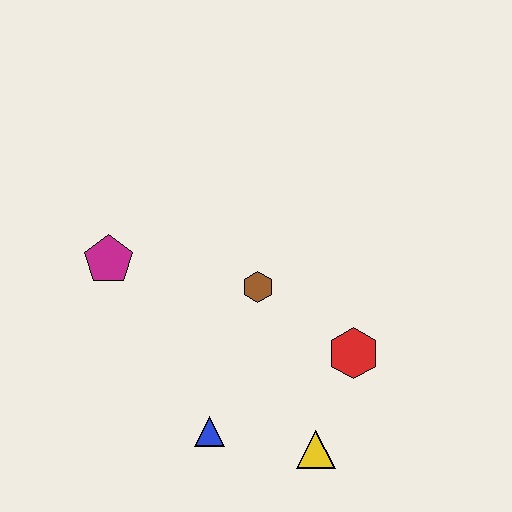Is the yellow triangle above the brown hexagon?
No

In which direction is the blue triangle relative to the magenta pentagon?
The blue triangle is below the magenta pentagon.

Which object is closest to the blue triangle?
The yellow triangle is closest to the blue triangle.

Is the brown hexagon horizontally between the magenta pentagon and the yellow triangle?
Yes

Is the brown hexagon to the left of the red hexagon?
Yes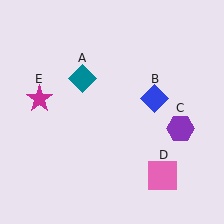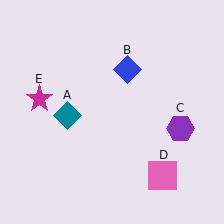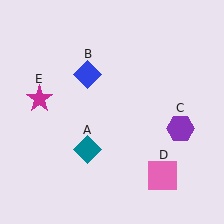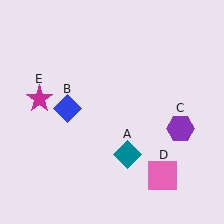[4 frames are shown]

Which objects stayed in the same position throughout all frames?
Purple hexagon (object C) and pink square (object D) and magenta star (object E) remained stationary.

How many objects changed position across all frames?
2 objects changed position: teal diamond (object A), blue diamond (object B).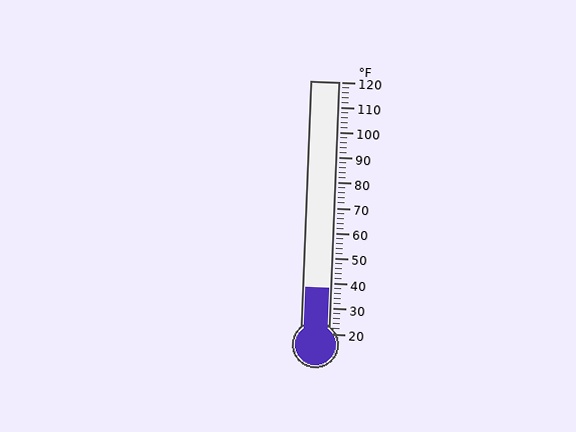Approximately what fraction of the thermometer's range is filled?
The thermometer is filled to approximately 20% of its range.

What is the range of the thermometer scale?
The thermometer scale ranges from 20°F to 120°F.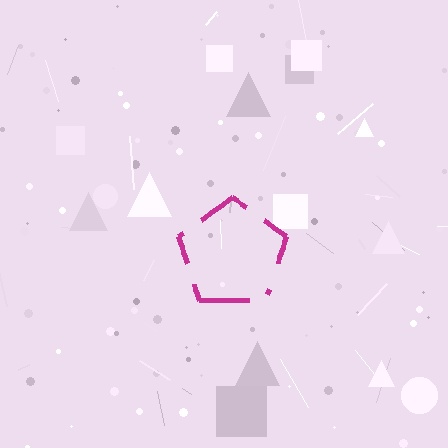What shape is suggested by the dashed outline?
The dashed outline suggests a pentagon.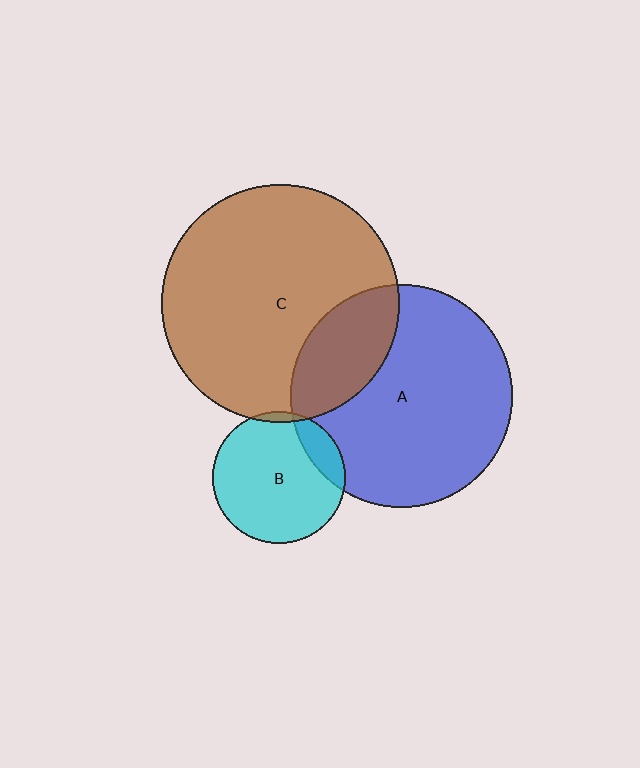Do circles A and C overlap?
Yes.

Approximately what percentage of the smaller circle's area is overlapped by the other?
Approximately 25%.